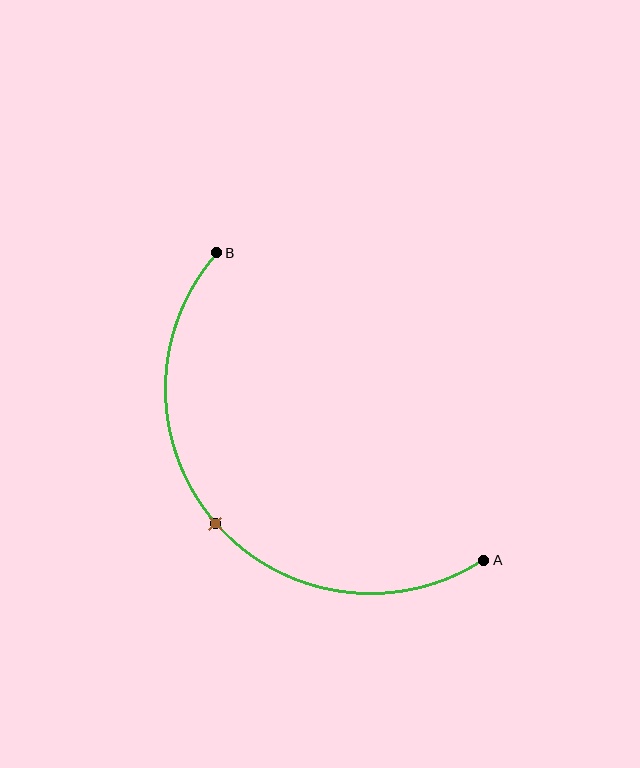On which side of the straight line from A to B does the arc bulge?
The arc bulges below and to the left of the straight line connecting A and B.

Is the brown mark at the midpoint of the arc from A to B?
Yes. The brown mark lies on the arc at equal arc-length from both A and B — it is the arc midpoint.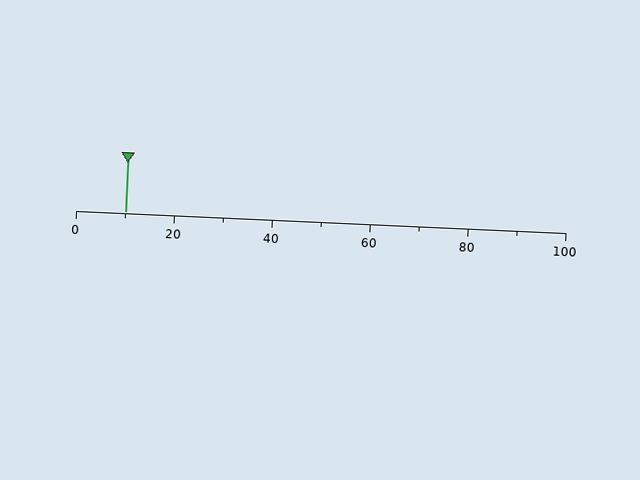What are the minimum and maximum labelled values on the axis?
The axis runs from 0 to 100.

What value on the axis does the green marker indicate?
The marker indicates approximately 10.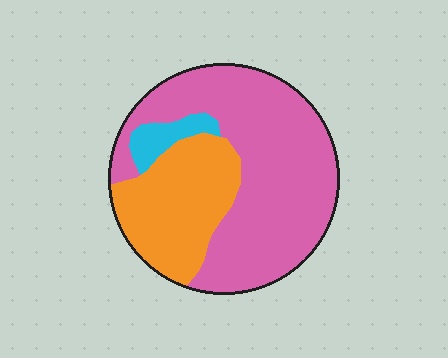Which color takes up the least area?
Cyan, at roughly 5%.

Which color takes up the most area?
Pink, at roughly 65%.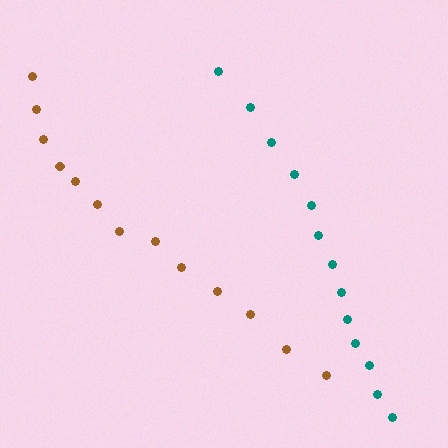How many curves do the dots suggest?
There are 2 distinct paths.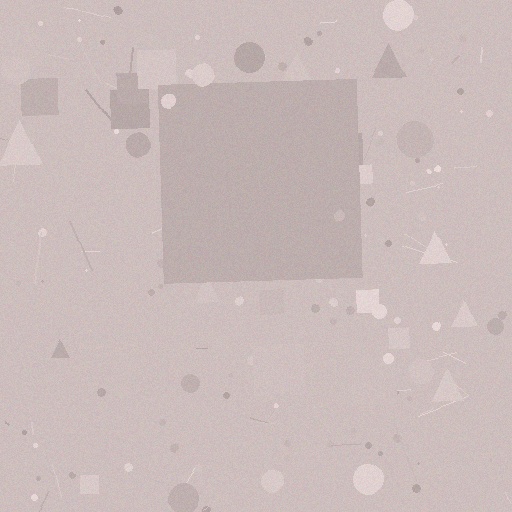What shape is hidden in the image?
A square is hidden in the image.